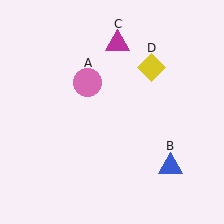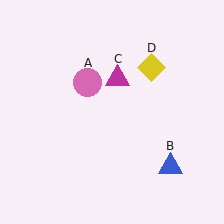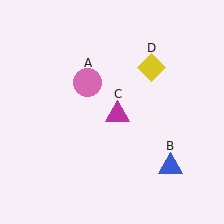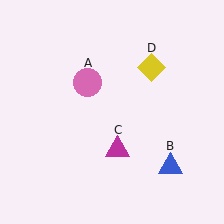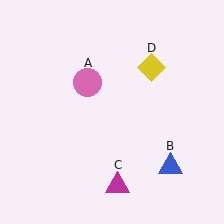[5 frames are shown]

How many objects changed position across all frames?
1 object changed position: magenta triangle (object C).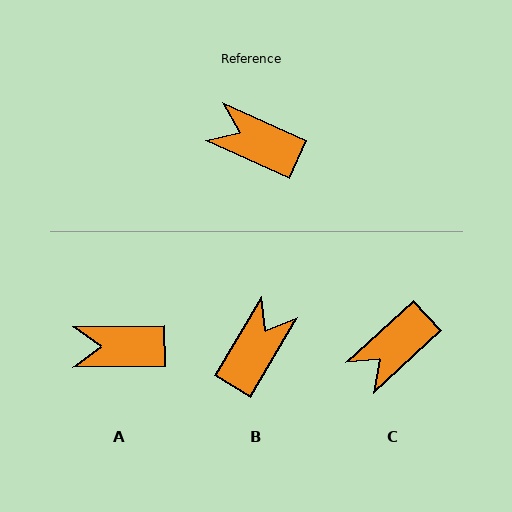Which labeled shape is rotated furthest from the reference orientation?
B, about 96 degrees away.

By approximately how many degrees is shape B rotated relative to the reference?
Approximately 96 degrees clockwise.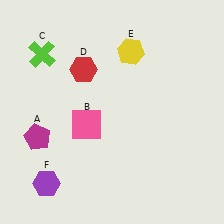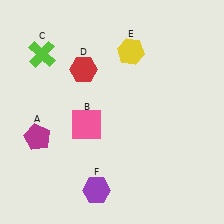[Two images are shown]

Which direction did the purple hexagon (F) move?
The purple hexagon (F) moved right.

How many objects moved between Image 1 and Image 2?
1 object moved between the two images.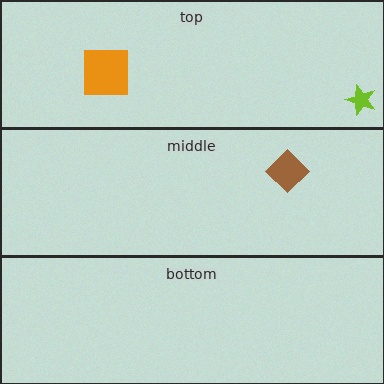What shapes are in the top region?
The lime star, the orange square.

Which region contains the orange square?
The top region.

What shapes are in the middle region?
The brown diamond.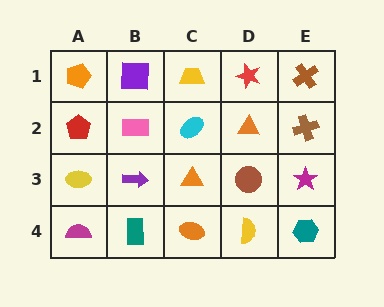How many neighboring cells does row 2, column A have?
3.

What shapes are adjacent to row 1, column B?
A pink rectangle (row 2, column B), an orange pentagon (row 1, column A), a yellow trapezoid (row 1, column C).